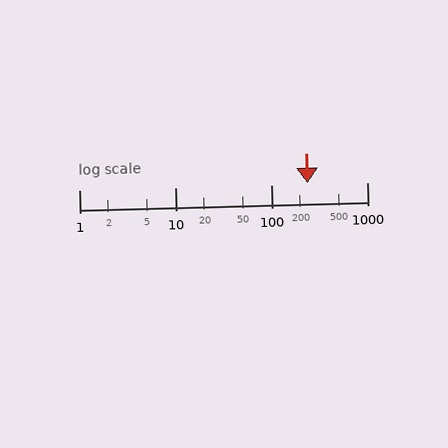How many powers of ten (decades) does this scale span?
The scale spans 3 decades, from 1 to 1000.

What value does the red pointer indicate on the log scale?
The pointer indicates approximately 240.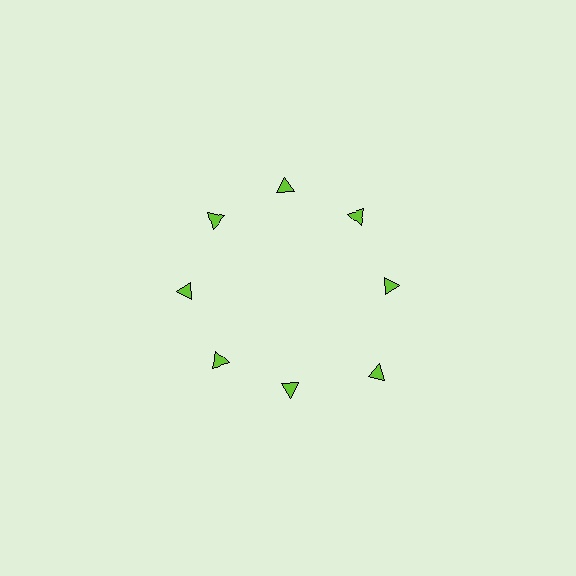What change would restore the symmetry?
The symmetry would be restored by moving it inward, back onto the ring so that all 8 triangles sit at equal angles and equal distance from the center.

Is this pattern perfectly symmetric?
No. The 8 lime triangles are arranged in a ring, but one element near the 4 o'clock position is pushed outward from the center, breaking the 8-fold rotational symmetry.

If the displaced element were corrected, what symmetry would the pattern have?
It would have 8-fold rotational symmetry — the pattern would map onto itself every 45 degrees.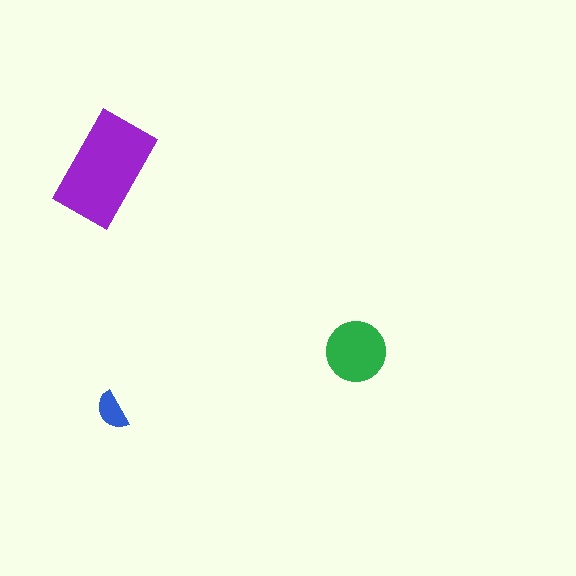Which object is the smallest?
The blue semicircle.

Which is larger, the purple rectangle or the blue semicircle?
The purple rectangle.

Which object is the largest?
The purple rectangle.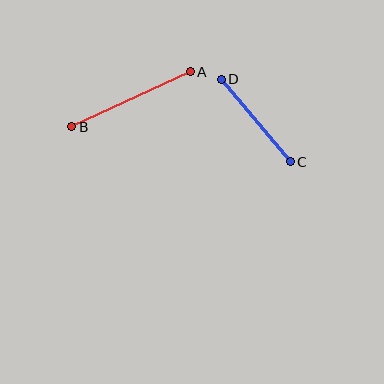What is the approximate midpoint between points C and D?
The midpoint is at approximately (256, 120) pixels.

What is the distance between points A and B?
The distance is approximately 131 pixels.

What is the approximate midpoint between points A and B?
The midpoint is at approximately (131, 99) pixels.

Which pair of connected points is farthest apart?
Points A and B are farthest apart.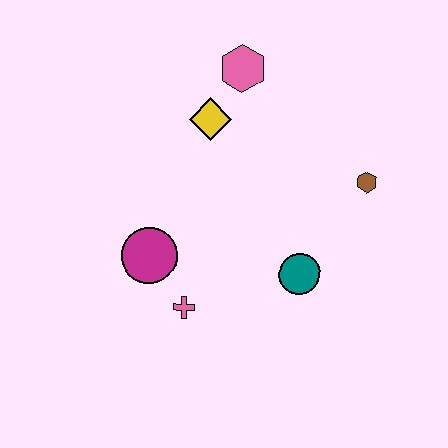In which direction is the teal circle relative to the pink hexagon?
The teal circle is below the pink hexagon.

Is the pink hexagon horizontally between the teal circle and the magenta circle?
Yes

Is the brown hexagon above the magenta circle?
Yes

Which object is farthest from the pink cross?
The pink hexagon is farthest from the pink cross.